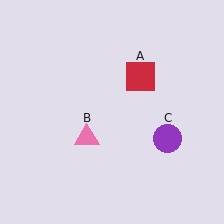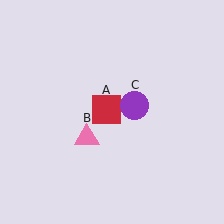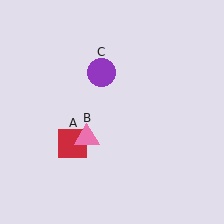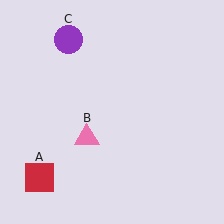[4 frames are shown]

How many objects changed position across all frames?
2 objects changed position: red square (object A), purple circle (object C).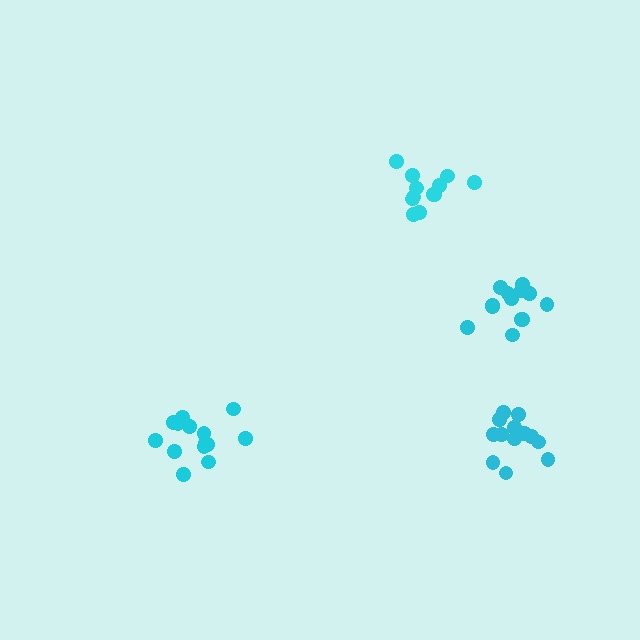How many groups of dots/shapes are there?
There are 4 groups.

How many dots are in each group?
Group 1: 14 dots, Group 2: 13 dots, Group 3: 13 dots, Group 4: 12 dots (52 total).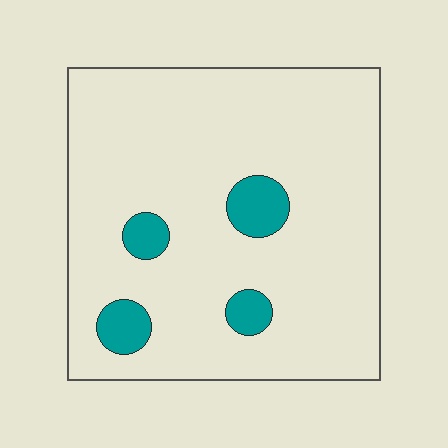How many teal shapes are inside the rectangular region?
4.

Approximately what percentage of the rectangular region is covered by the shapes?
Approximately 10%.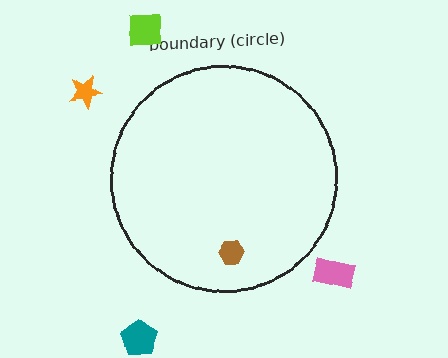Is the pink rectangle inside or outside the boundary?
Outside.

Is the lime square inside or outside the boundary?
Outside.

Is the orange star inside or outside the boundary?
Outside.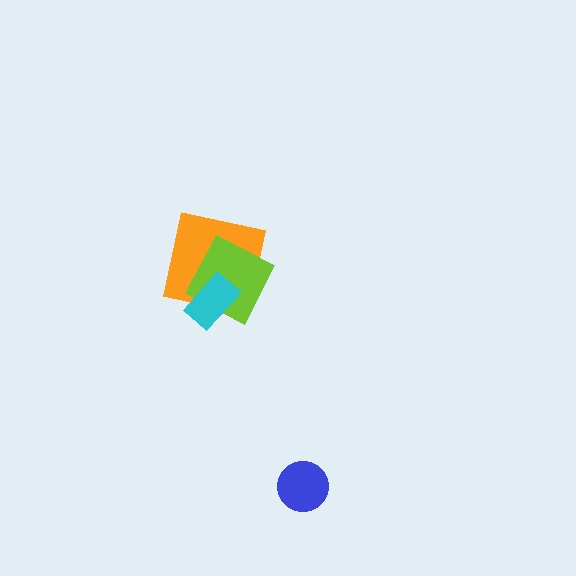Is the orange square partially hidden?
Yes, it is partially covered by another shape.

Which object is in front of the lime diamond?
The cyan rectangle is in front of the lime diamond.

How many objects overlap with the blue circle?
0 objects overlap with the blue circle.